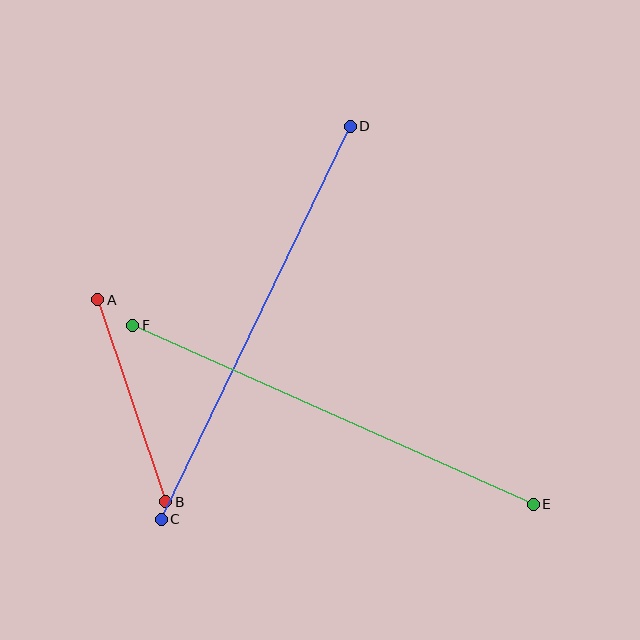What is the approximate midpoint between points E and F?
The midpoint is at approximately (333, 415) pixels.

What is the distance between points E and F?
The distance is approximately 439 pixels.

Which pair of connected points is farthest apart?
Points E and F are farthest apart.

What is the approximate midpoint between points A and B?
The midpoint is at approximately (132, 401) pixels.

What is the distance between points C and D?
The distance is approximately 436 pixels.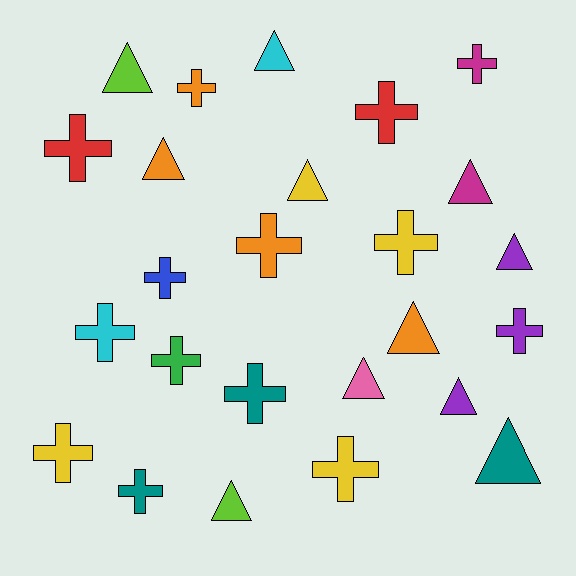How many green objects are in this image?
There is 1 green object.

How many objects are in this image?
There are 25 objects.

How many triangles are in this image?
There are 11 triangles.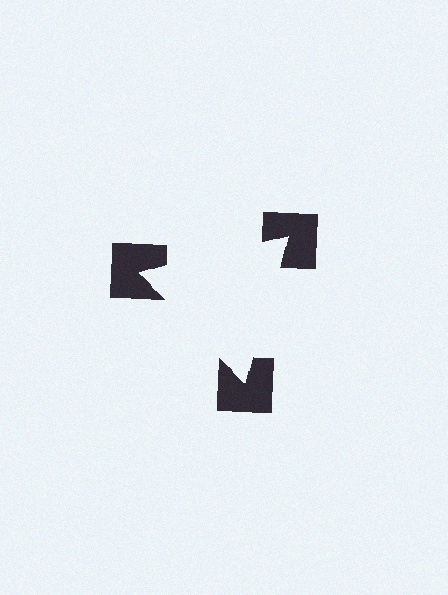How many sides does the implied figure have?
3 sides.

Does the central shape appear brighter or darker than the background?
It typically appears slightly brighter than the background, even though no actual brightness change is drawn.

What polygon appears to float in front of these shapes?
An illusory triangle — its edges are inferred from the aligned wedge cuts in the notched squares, not physically drawn.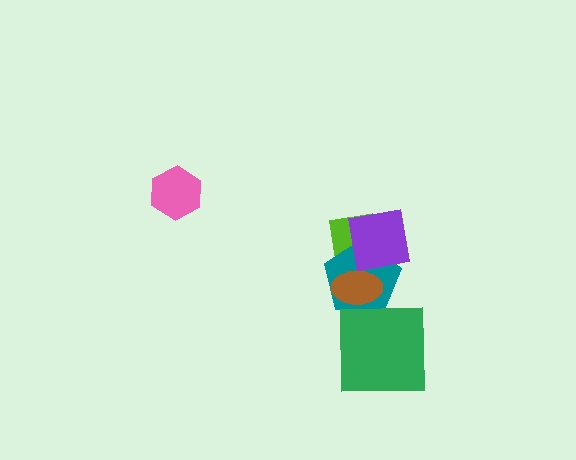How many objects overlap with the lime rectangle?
3 objects overlap with the lime rectangle.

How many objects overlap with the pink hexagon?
0 objects overlap with the pink hexagon.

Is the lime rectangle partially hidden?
Yes, it is partially covered by another shape.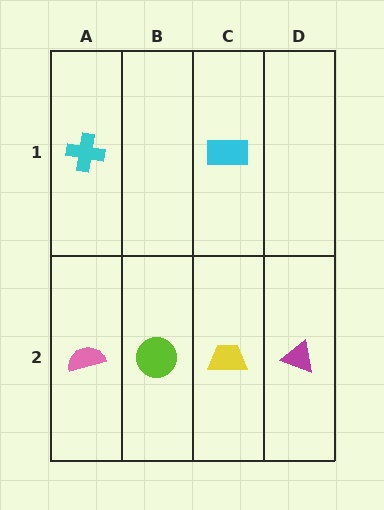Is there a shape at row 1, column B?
No, that cell is empty.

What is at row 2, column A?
A pink semicircle.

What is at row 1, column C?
A cyan rectangle.